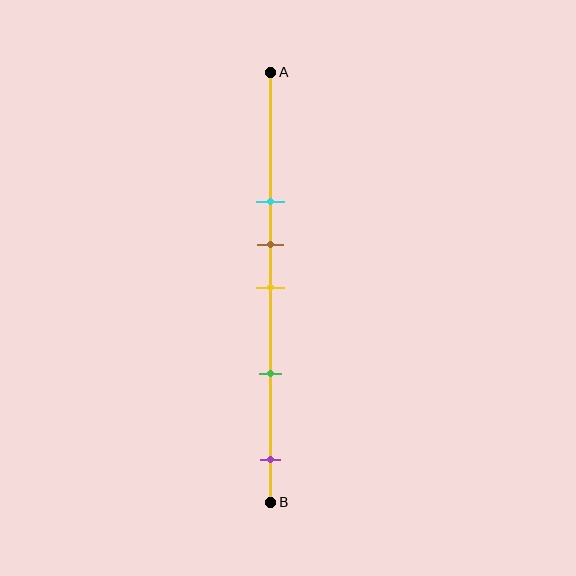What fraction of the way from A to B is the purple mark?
The purple mark is approximately 90% (0.9) of the way from A to B.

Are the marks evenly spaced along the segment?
No, the marks are not evenly spaced.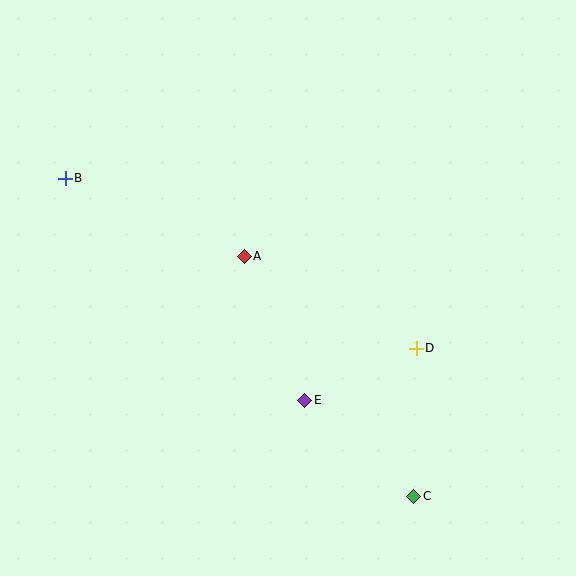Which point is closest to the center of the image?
Point A at (244, 256) is closest to the center.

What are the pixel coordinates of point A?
Point A is at (244, 256).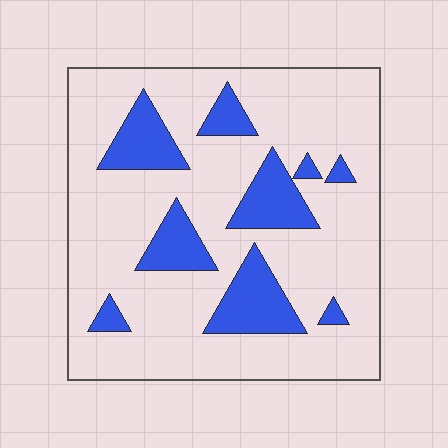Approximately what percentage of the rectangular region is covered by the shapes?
Approximately 20%.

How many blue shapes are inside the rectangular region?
9.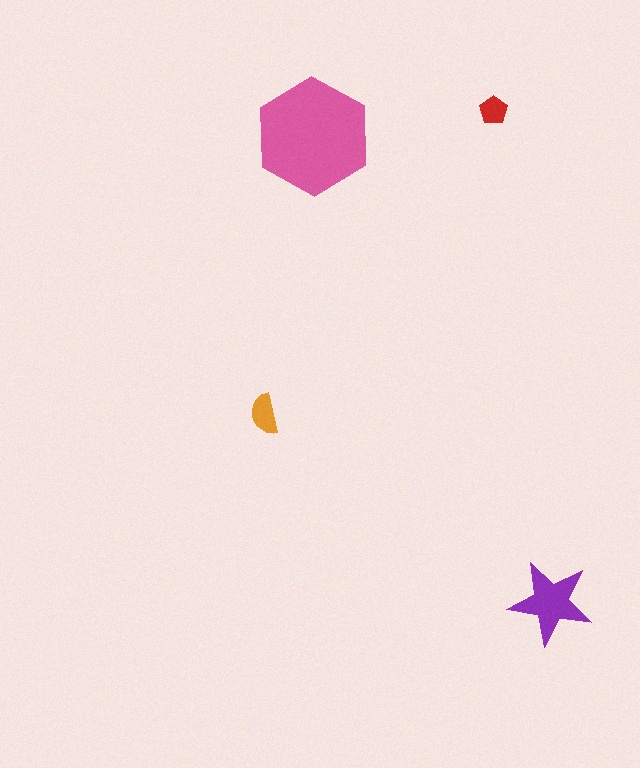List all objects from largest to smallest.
The pink hexagon, the purple star, the orange semicircle, the red pentagon.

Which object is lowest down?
The purple star is bottommost.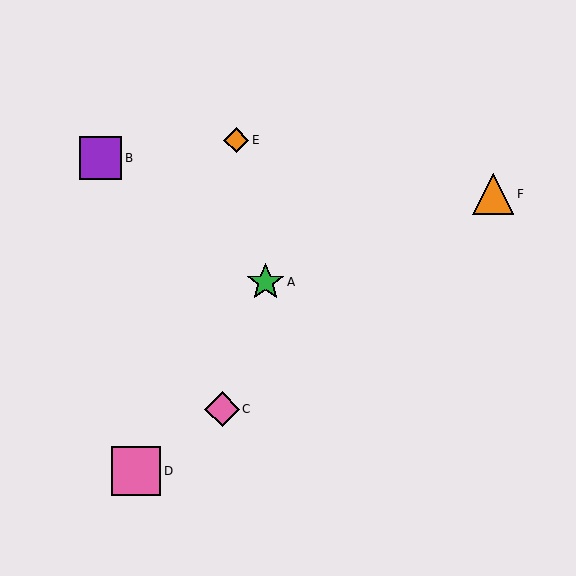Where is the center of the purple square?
The center of the purple square is at (101, 158).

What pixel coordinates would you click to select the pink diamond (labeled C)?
Click at (222, 409) to select the pink diamond C.